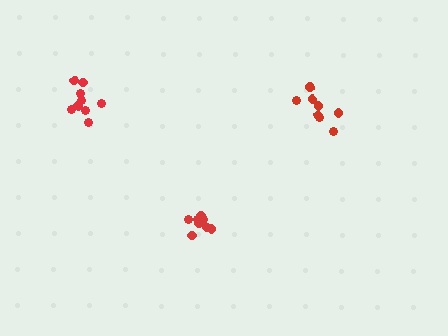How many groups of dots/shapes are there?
There are 3 groups.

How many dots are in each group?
Group 1: 8 dots, Group 2: 8 dots, Group 3: 10 dots (26 total).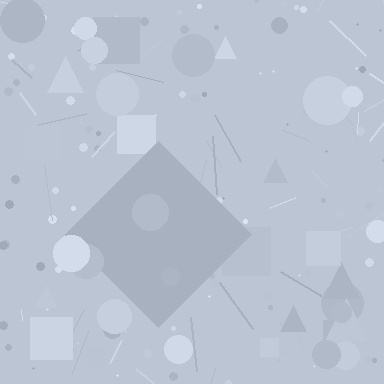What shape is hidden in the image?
A diamond is hidden in the image.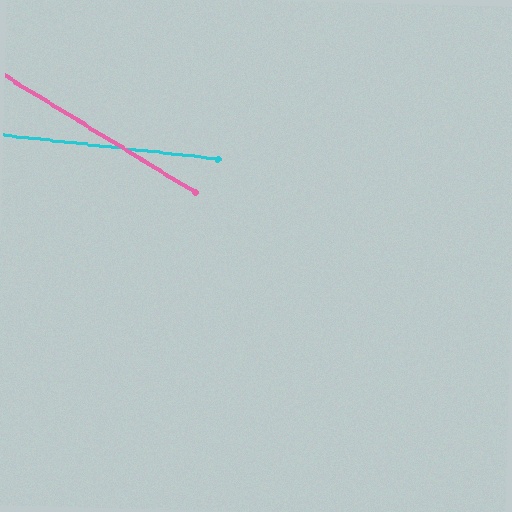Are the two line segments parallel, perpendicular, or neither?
Neither parallel nor perpendicular — they differ by about 25°.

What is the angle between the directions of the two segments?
Approximately 25 degrees.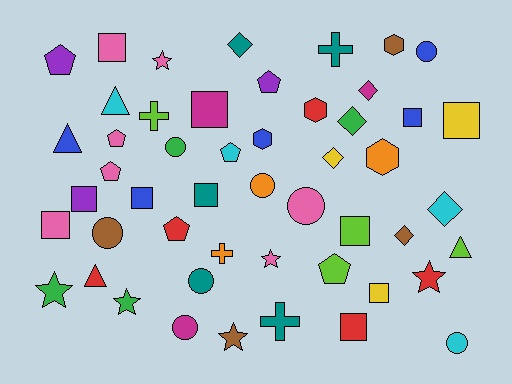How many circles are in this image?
There are 8 circles.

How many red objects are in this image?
There are 5 red objects.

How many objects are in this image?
There are 50 objects.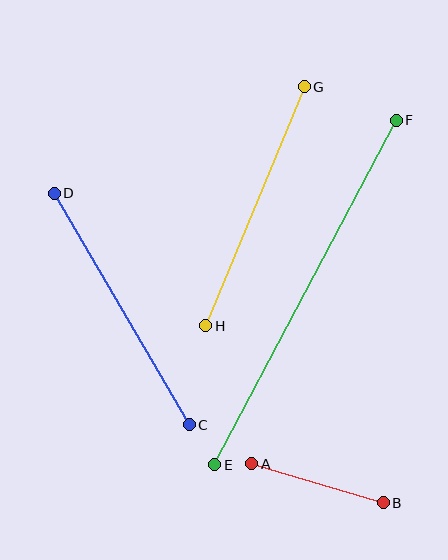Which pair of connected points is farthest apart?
Points E and F are farthest apart.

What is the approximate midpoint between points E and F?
The midpoint is at approximately (306, 293) pixels.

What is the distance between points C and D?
The distance is approximately 268 pixels.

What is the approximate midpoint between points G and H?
The midpoint is at approximately (255, 206) pixels.